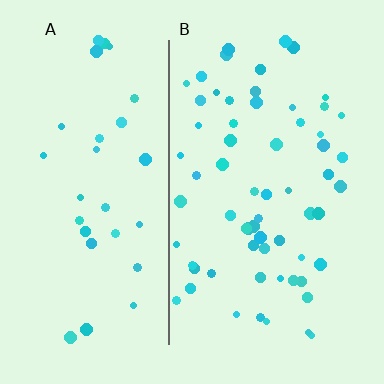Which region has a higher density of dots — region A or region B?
B (the right).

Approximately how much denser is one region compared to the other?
Approximately 2.0× — region B over region A.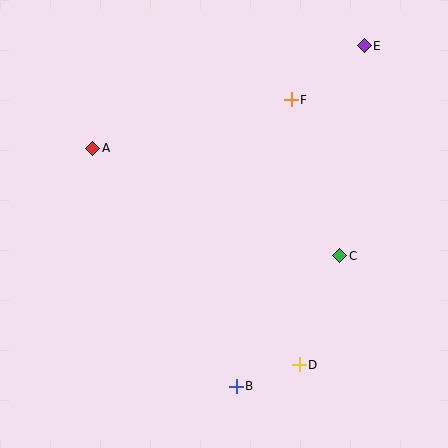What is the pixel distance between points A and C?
The distance between A and C is 269 pixels.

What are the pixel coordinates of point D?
Point D is at (299, 365).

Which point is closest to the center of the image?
Point C at (340, 256) is closest to the center.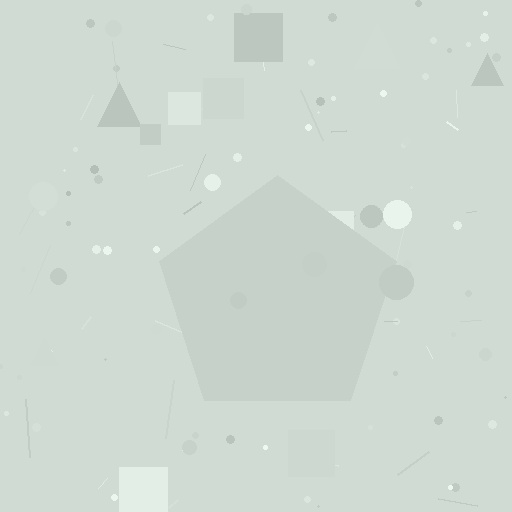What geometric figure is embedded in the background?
A pentagon is embedded in the background.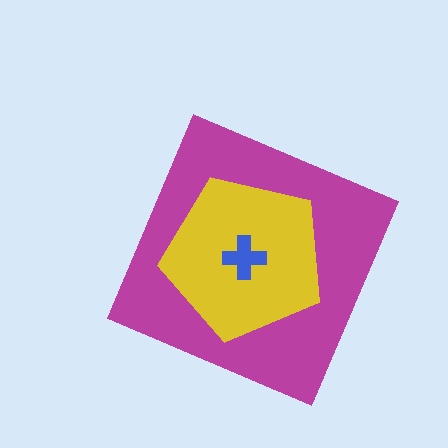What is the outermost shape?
The magenta diamond.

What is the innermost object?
The blue cross.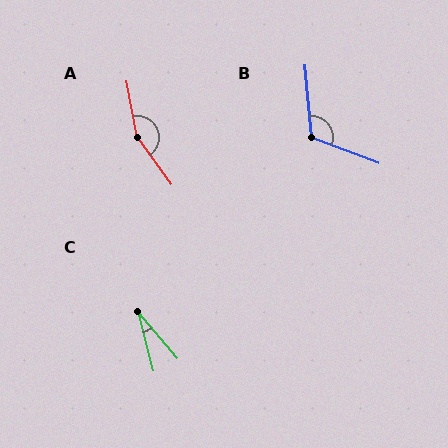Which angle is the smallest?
C, at approximately 26 degrees.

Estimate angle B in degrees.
Approximately 116 degrees.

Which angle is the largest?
A, at approximately 155 degrees.